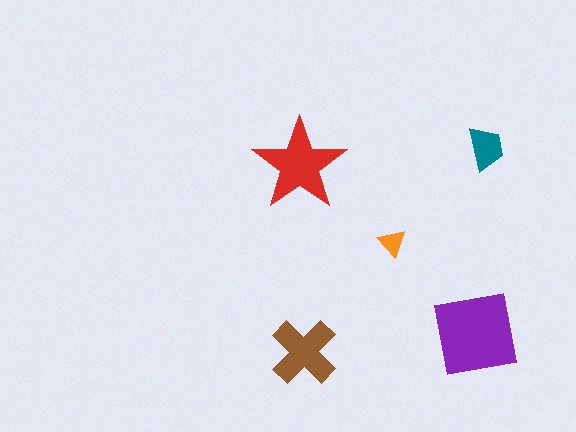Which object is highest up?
The teal trapezoid is topmost.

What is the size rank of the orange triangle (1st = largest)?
5th.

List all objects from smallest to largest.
The orange triangle, the teal trapezoid, the brown cross, the red star, the purple square.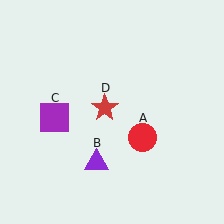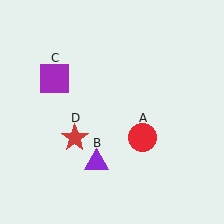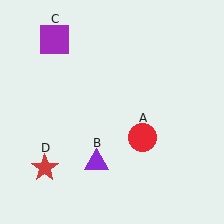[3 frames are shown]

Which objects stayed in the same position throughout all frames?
Red circle (object A) and purple triangle (object B) remained stationary.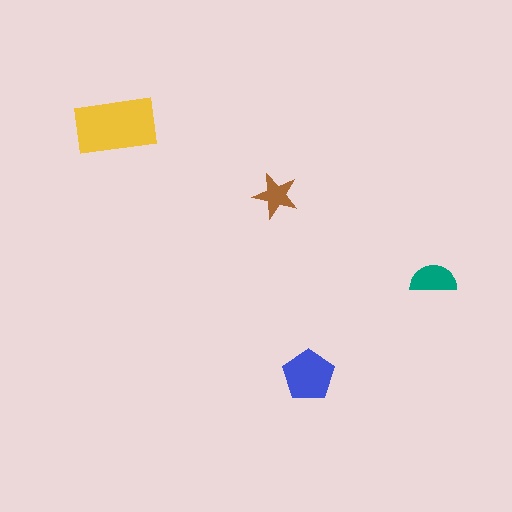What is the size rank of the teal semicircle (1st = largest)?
3rd.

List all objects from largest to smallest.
The yellow rectangle, the blue pentagon, the teal semicircle, the brown star.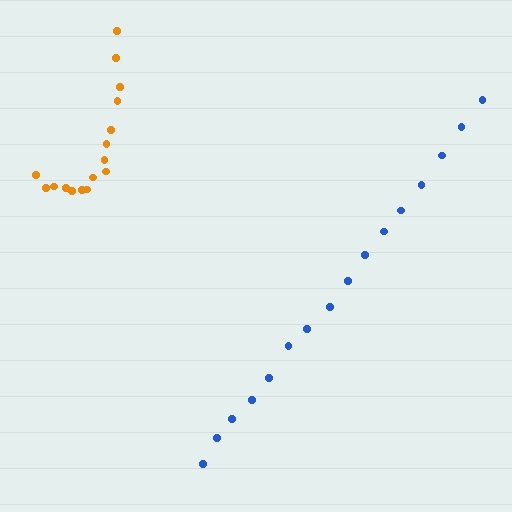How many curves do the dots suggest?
There are 2 distinct paths.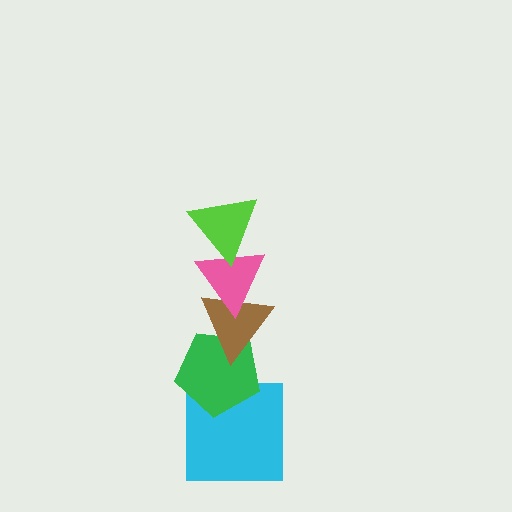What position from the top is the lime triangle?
The lime triangle is 1st from the top.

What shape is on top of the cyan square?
The green pentagon is on top of the cyan square.